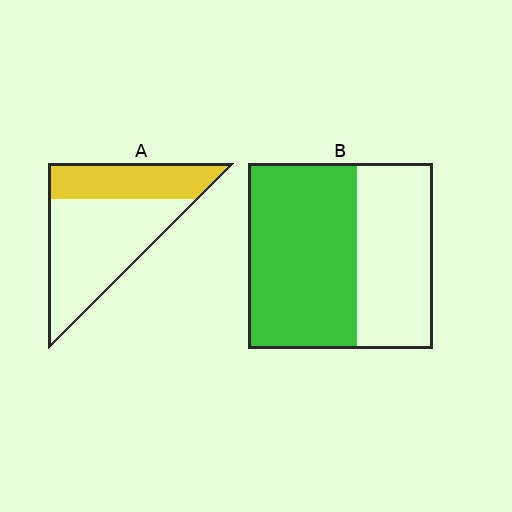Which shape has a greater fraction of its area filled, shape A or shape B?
Shape B.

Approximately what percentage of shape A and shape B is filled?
A is approximately 35% and B is approximately 60%.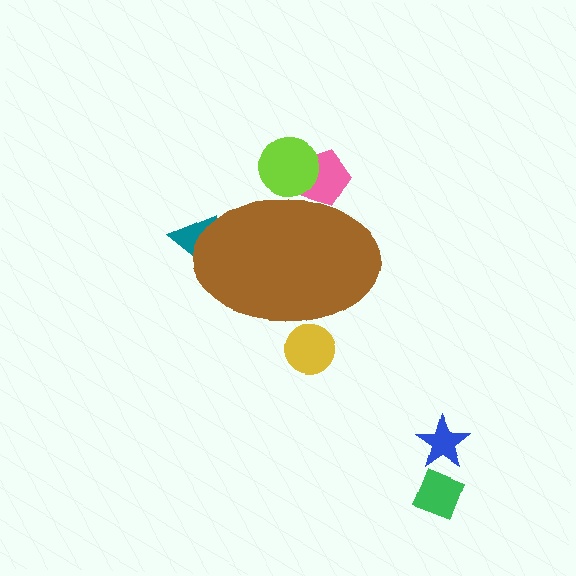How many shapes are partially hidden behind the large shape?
4 shapes are partially hidden.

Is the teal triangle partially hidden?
Yes, the teal triangle is partially hidden behind the brown ellipse.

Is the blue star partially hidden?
No, the blue star is fully visible.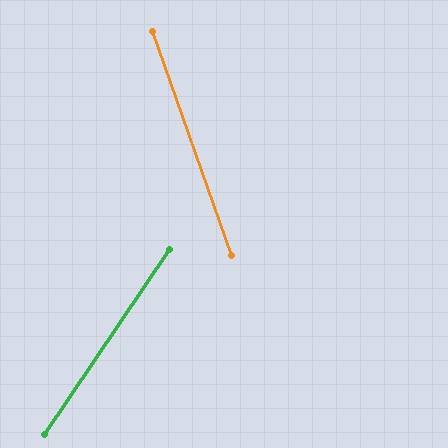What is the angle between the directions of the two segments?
Approximately 53 degrees.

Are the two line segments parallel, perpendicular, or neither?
Neither parallel nor perpendicular — they differ by about 53°.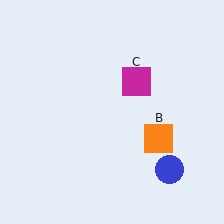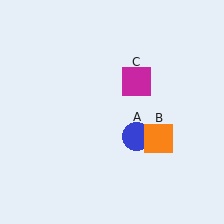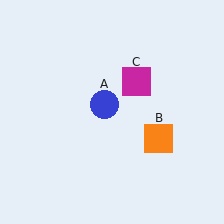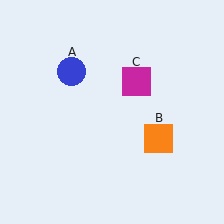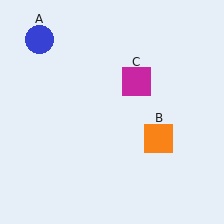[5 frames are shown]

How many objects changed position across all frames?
1 object changed position: blue circle (object A).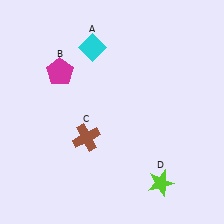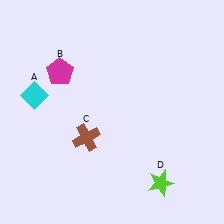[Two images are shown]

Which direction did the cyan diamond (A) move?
The cyan diamond (A) moved left.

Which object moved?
The cyan diamond (A) moved left.